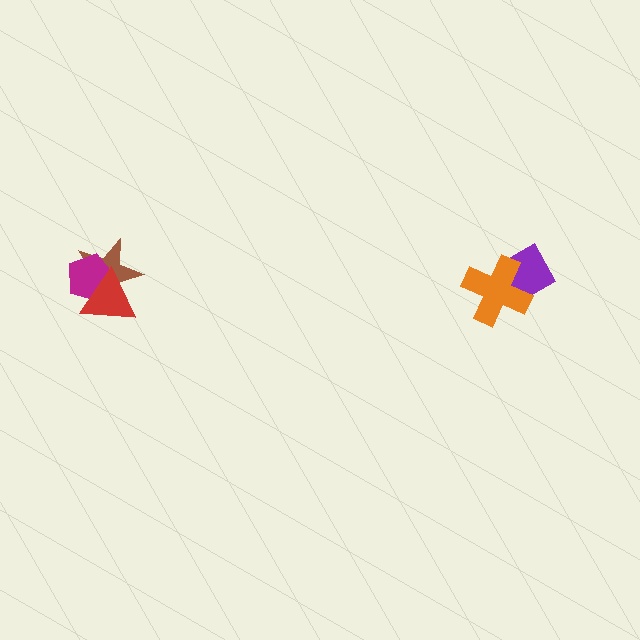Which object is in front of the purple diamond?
The orange cross is in front of the purple diamond.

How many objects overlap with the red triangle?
2 objects overlap with the red triangle.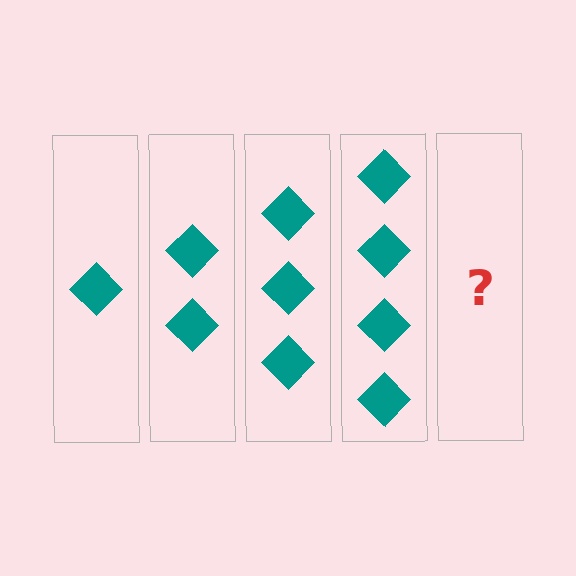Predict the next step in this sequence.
The next step is 5 diamonds.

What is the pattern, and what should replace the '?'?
The pattern is that each step adds one more diamond. The '?' should be 5 diamonds.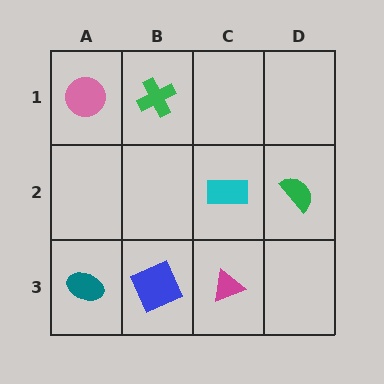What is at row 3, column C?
A magenta triangle.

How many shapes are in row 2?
2 shapes.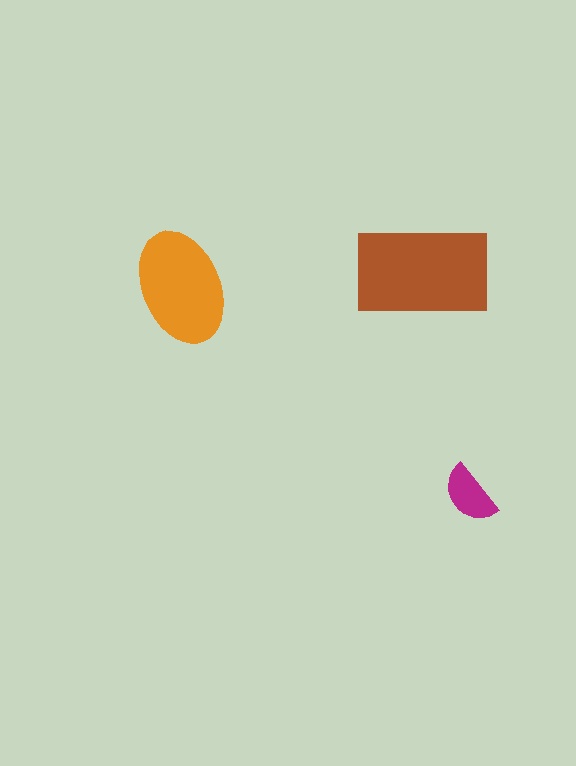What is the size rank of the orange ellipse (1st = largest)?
2nd.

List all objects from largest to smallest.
The brown rectangle, the orange ellipse, the magenta semicircle.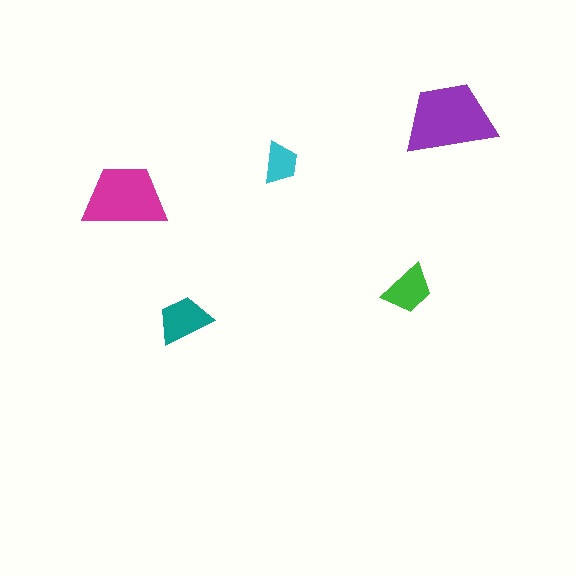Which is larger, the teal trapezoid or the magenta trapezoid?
The magenta one.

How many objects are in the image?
There are 5 objects in the image.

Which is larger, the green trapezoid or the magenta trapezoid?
The magenta one.